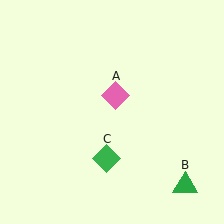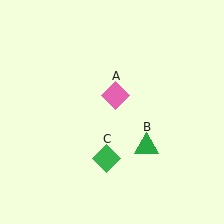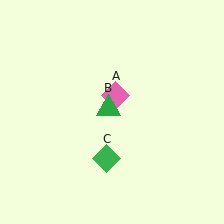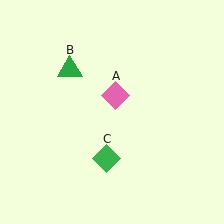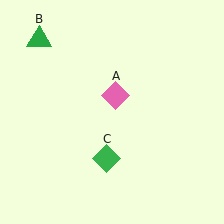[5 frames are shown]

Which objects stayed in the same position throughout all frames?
Pink diamond (object A) and green diamond (object C) remained stationary.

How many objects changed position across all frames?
1 object changed position: green triangle (object B).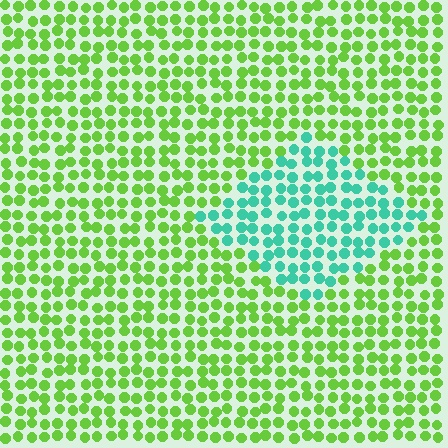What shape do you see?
I see a diamond.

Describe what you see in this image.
The image is filled with small lime elements in a uniform arrangement. A diamond-shaped region is visible where the elements are tinted to a slightly different hue, forming a subtle color boundary.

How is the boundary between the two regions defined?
The boundary is defined purely by a slight shift in hue (about 62 degrees). Spacing, size, and orientation are identical on both sides.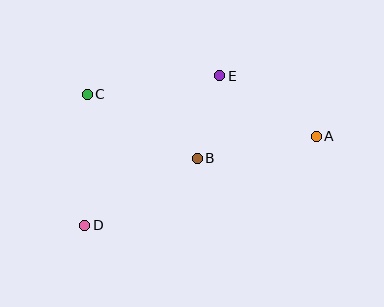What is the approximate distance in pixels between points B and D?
The distance between B and D is approximately 131 pixels.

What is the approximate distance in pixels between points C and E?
The distance between C and E is approximately 134 pixels.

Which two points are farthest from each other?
Points A and D are farthest from each other.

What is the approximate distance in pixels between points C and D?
The distance between C and D is approximately 131 pixels.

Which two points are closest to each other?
Points B and E are closest to each other.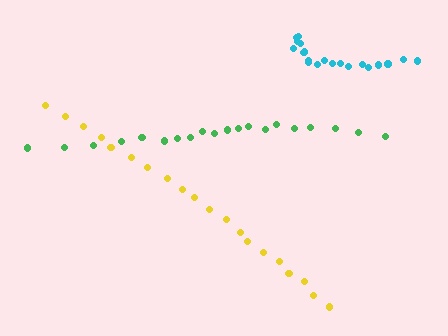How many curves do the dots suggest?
There are 3 distinct paths.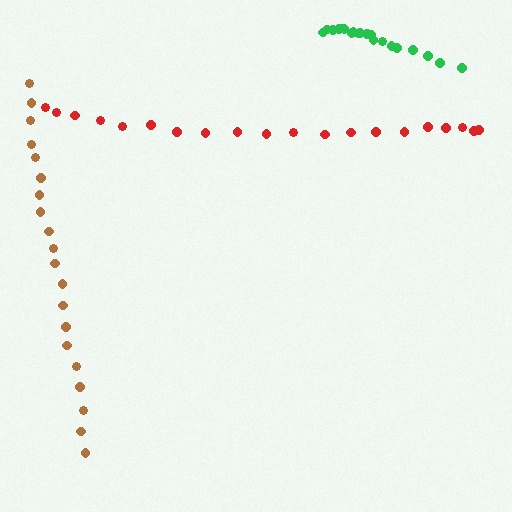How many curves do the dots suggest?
There are 3 distinct paths.